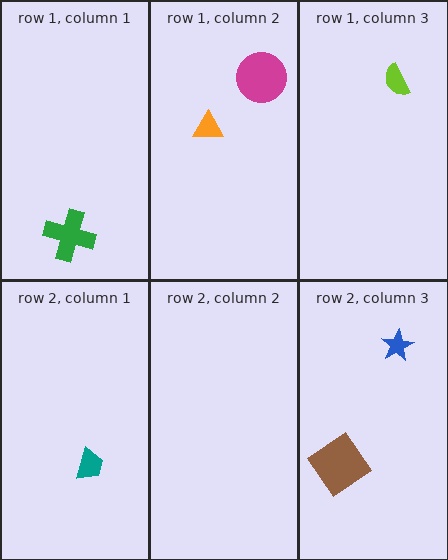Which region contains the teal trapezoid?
The row 2, column 1 region.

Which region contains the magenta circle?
The row 1, column 2 region.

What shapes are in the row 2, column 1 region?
The teal trapezoid.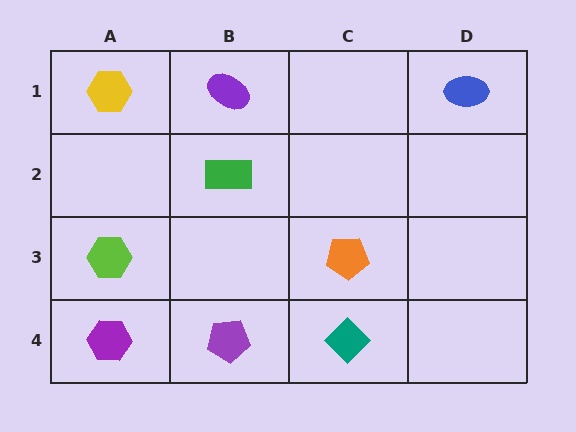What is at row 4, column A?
A purple hexagon.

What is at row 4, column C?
A teal diamond.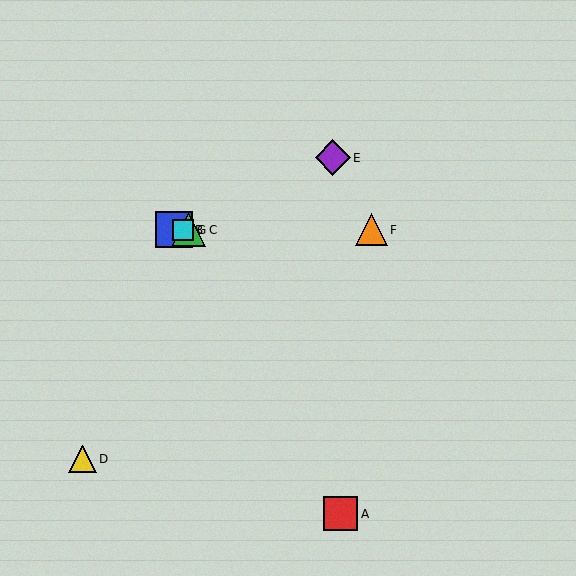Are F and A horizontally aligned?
No, F is at y≈230 and A is at y≈514.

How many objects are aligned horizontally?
4 objects (B, C, F, G) are aligned horizontally.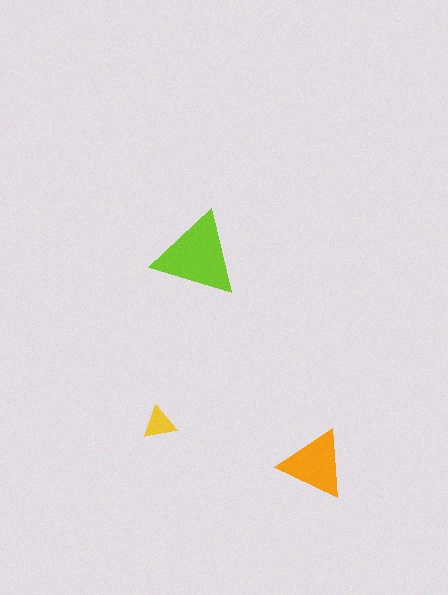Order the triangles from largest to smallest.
the lime one, the orange one, the yellow one.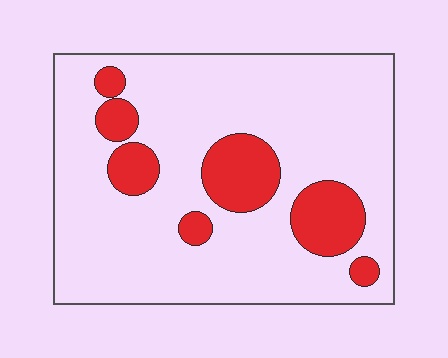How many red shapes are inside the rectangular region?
7.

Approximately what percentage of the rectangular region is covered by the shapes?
Approximately 20%.